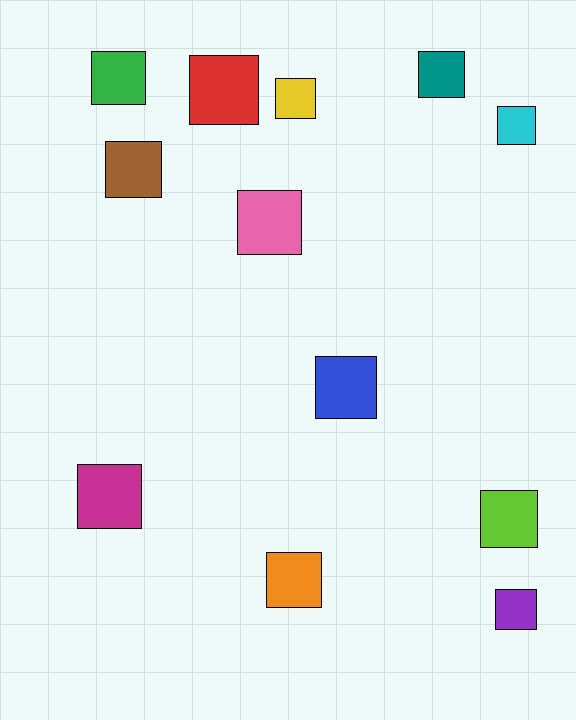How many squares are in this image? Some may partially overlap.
There are 12 squares.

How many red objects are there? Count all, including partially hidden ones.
There is 1 red object.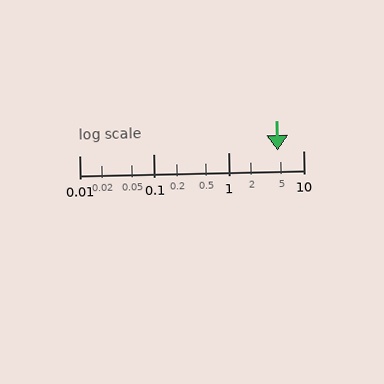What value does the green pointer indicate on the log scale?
The pointer indicates approximately 4.6.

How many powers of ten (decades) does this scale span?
The scale spans 3 decades, from 0.01 to 10.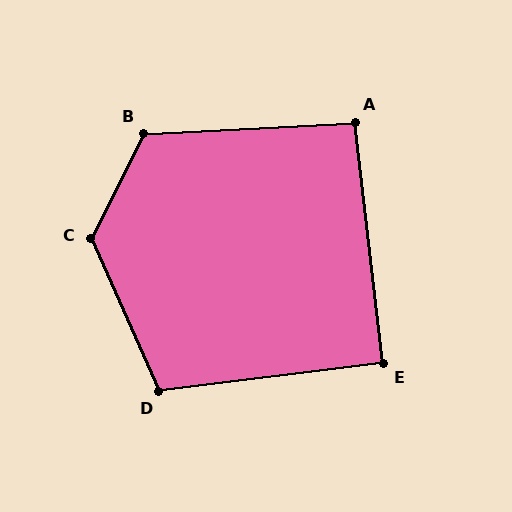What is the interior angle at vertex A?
Approximately 94 degrees (approximately right).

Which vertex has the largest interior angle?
C, at approximately 129 degrees.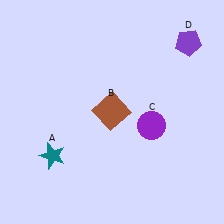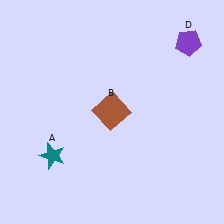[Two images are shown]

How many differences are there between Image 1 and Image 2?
There is 1 difference between the two images.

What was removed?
The purple circle (C) was removed in Image 2.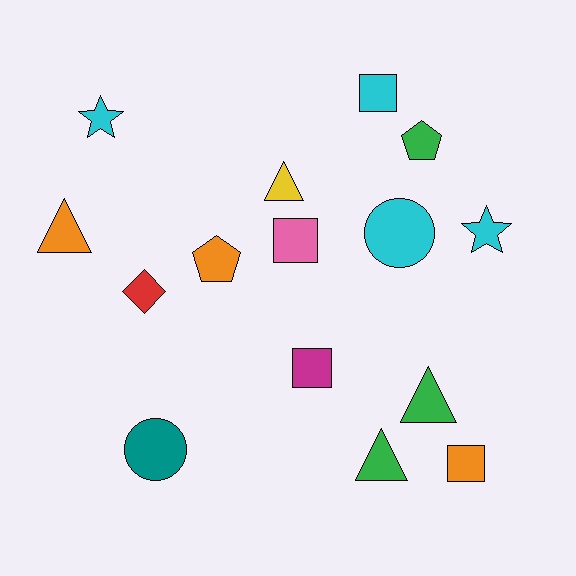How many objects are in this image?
There are 15 objects.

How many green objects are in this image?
There are 3 green objects.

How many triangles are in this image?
There are 4 triangles.